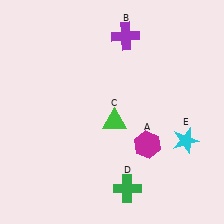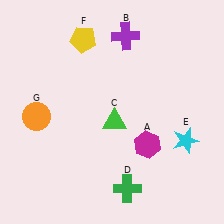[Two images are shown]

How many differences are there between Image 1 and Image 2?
There are 2 differences between the two images.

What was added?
A yellow pentagon (F), an orange circle (G) were added in Image 2.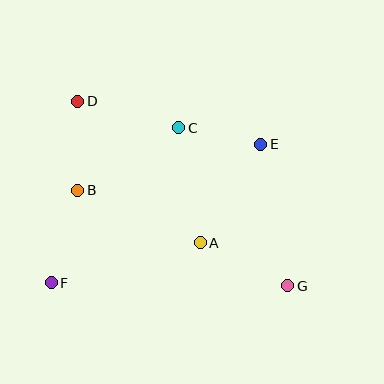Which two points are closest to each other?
Points C and E are closest to each other.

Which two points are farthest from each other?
Points D and G are farthest from each other.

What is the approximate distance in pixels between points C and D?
The distance between C and D is approximately 104 pixels.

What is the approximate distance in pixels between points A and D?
The distance between A and D is approximately 187 pixels.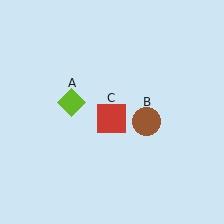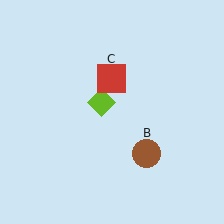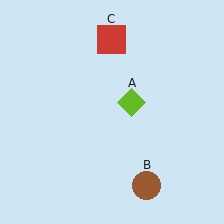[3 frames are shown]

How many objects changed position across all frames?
3 objects changed position: lime diamond (object A), brown circle (object B), red square (object C).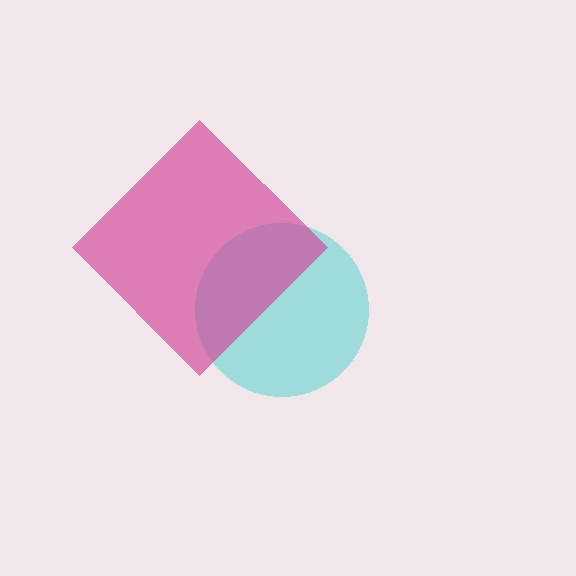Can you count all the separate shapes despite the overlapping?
Yes, there are 2 separate shapes.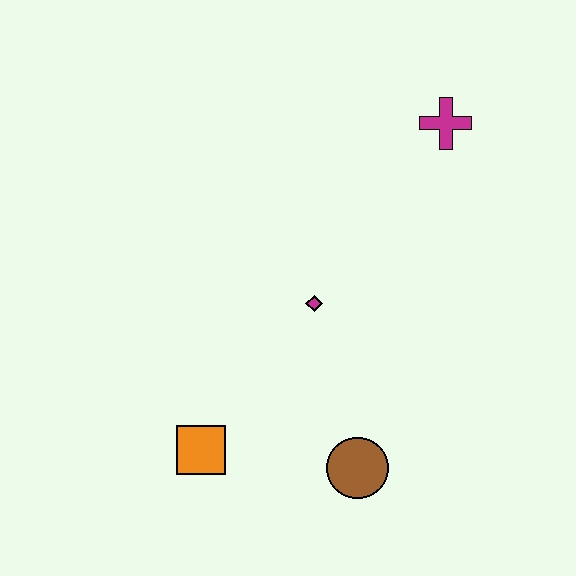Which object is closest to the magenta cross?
The magenta diamond is closest to the magenta cross.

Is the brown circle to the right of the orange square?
Yes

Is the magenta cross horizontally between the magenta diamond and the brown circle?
No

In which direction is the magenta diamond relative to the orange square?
The magenta diamond is above the orange square.